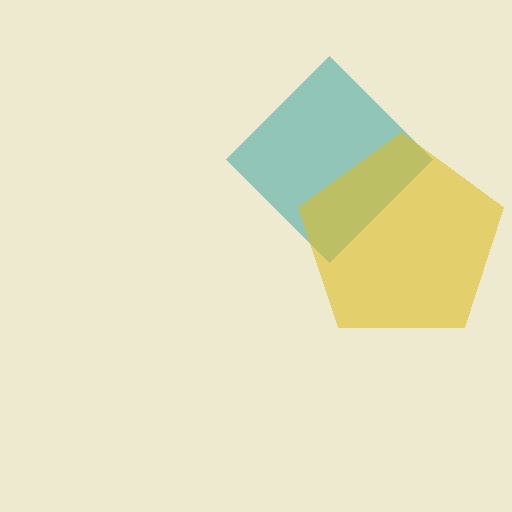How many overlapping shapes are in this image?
There are 2 overlapping shapes in the image.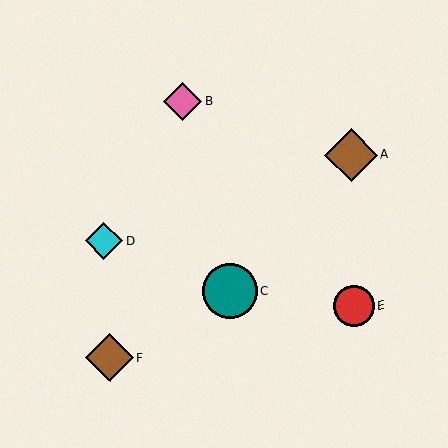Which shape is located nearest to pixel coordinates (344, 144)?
The brown diamond (labeled A) at (351, 155) is nearest to that location.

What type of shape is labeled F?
Shape F is a brown diamond.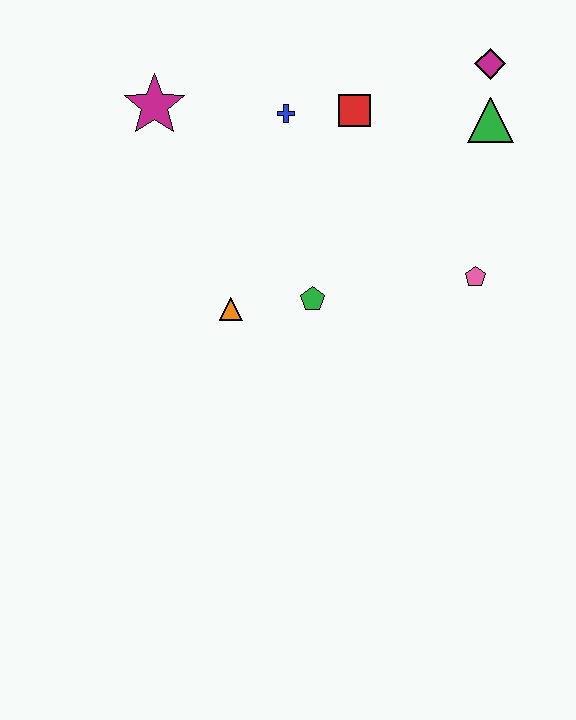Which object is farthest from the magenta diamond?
The orange triangle is farthest from the magenta diamond.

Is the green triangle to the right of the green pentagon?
Yes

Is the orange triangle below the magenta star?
Yes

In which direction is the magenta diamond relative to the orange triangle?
The magenta diamond is to the right of the orange triangle.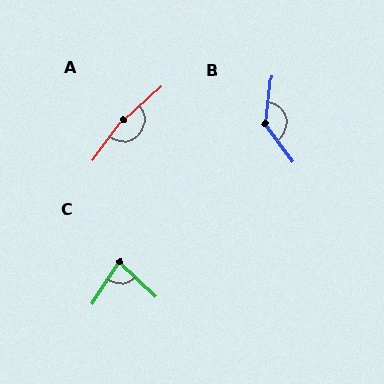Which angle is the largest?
A, at approximately 168 degrees.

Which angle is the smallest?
C, at approximately 79 degrees.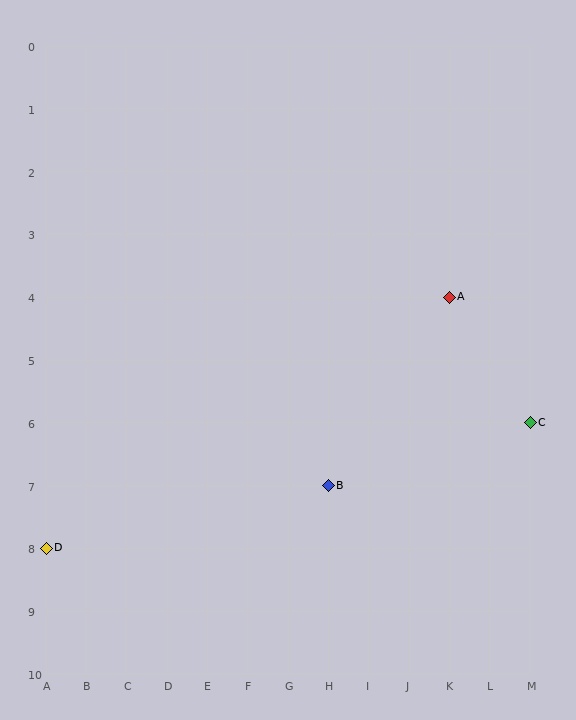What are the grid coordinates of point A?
Point A is at grid coordinates (K, 4).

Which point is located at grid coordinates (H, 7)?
Point B is at (H, 7).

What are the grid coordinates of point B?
Point B is at grid coordinates (H, 7).